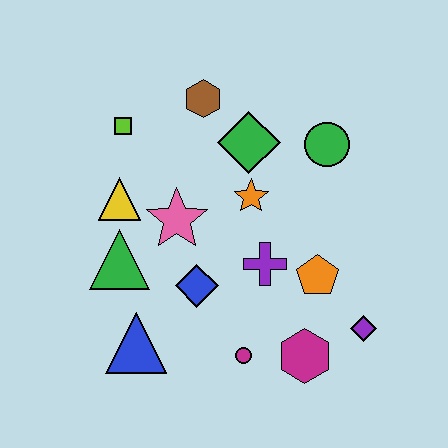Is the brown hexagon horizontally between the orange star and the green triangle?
Yes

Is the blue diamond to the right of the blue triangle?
Yes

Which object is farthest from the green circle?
The blue triangle is farthest from the green circle.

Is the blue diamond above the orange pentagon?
No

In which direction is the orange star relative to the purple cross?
The orange star is above the purple cross.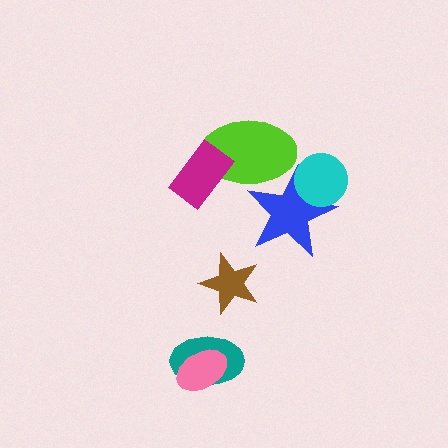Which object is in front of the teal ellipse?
The pink ellipse is in front of the teal ellipse.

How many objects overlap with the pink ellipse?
1 object overlaps with the pink ellipse.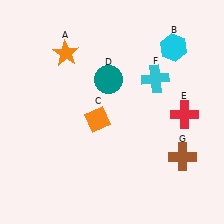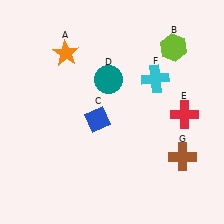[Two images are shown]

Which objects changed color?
B changed from cyan to lime. C changed from orange to blue.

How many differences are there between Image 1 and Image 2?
There are 2 differences between the two images.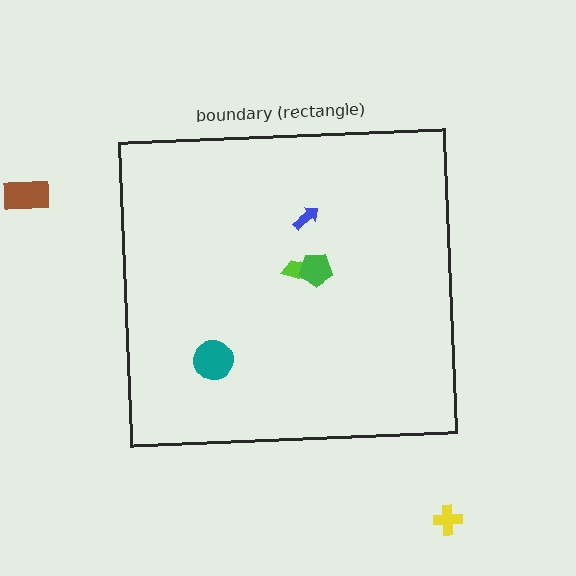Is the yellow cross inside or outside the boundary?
Outside.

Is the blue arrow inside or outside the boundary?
Inside.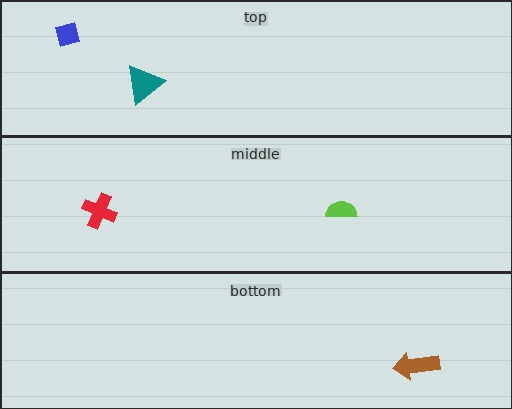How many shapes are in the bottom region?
1.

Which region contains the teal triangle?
The top region.